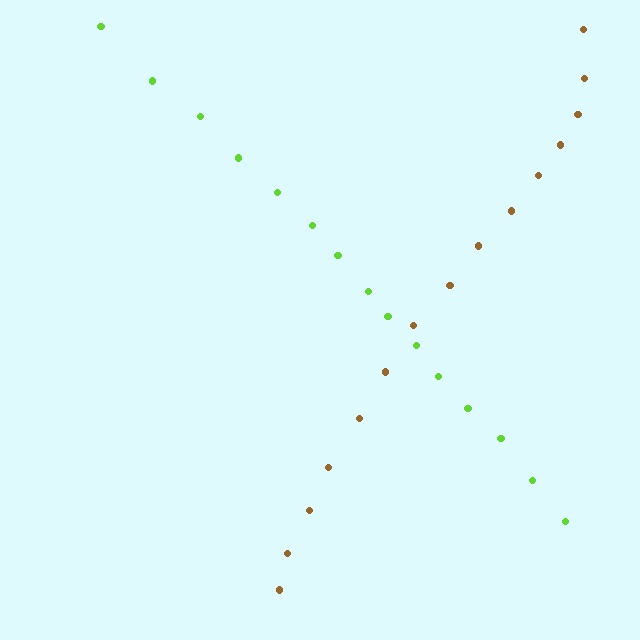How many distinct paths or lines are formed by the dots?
There are 2 distinct paths.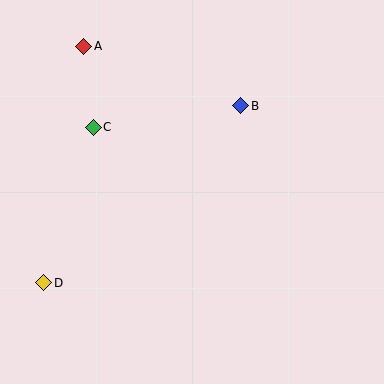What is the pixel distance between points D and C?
The distance between D and C is 163 pixels.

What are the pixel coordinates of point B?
Point B is at (241, 106).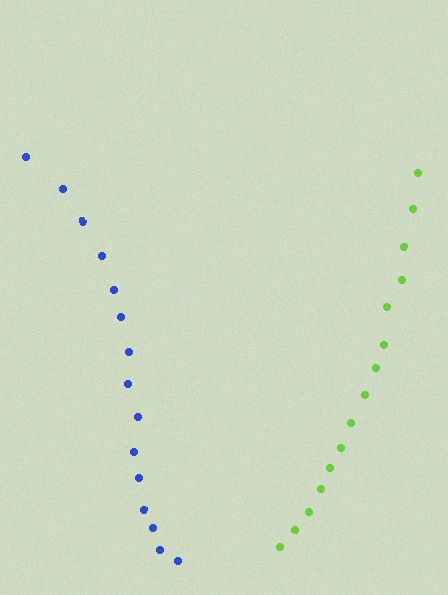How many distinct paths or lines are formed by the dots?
There are 2 distinct paths.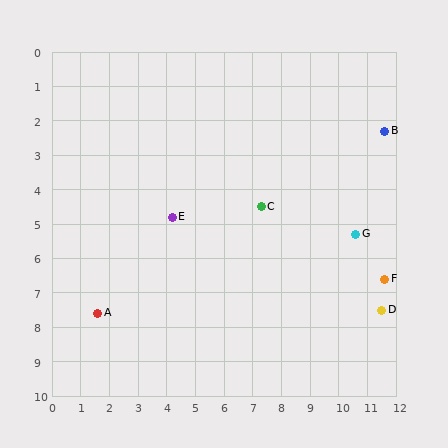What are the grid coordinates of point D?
Point D is at approximately (11.5, 7.5).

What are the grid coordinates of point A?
Point A is at approximately (1.6, 7.6).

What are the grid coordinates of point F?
Point F is at approximately (11.6, 6.6).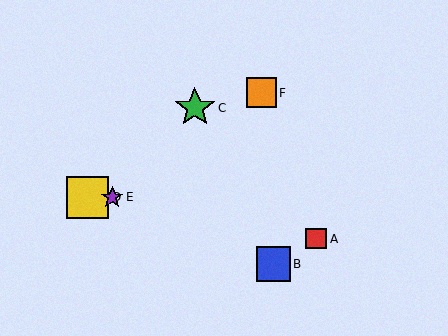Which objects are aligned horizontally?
Objects D, E are aligned horizontally.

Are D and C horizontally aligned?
No, D is at y≈197 and C is at y≈108.